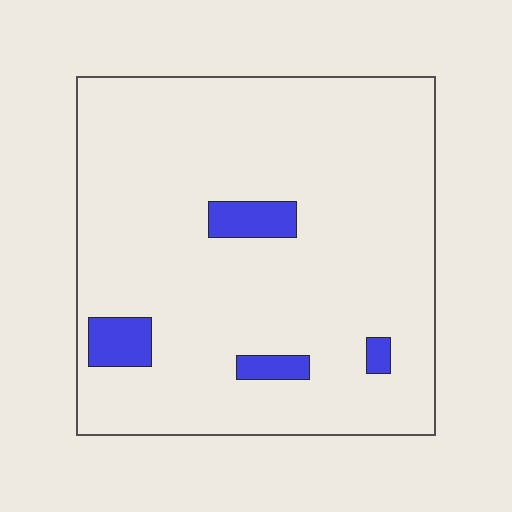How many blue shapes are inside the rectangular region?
4.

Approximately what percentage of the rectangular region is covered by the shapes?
Approximately 5%.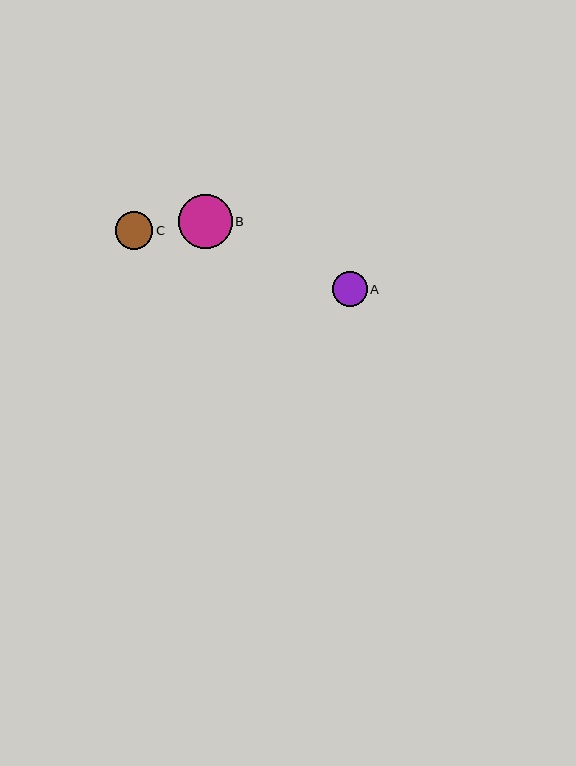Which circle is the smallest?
Circle A is the smallest with a size of approximately 35 pixels.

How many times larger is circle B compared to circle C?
Circle B is approximately 1.4 times the size of circle C.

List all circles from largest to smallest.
From largest to smallest: B, C, A.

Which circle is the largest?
Circle B is the largest with a size of approximately 54 pixels.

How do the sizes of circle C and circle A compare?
Circle C and circle A are approximately the same size.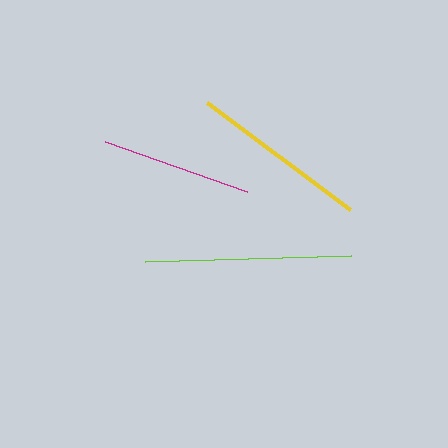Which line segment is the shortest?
The magenta line is the shortest at approximately 151 pixels.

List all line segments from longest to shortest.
From longest to shortest: lime, yellow, magenta.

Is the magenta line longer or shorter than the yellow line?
The yellow line is longer than the magenta line.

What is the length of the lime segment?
The lime segment is approximately 205 pixels long.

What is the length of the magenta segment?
The magenta segment is approximately 151 pixels long.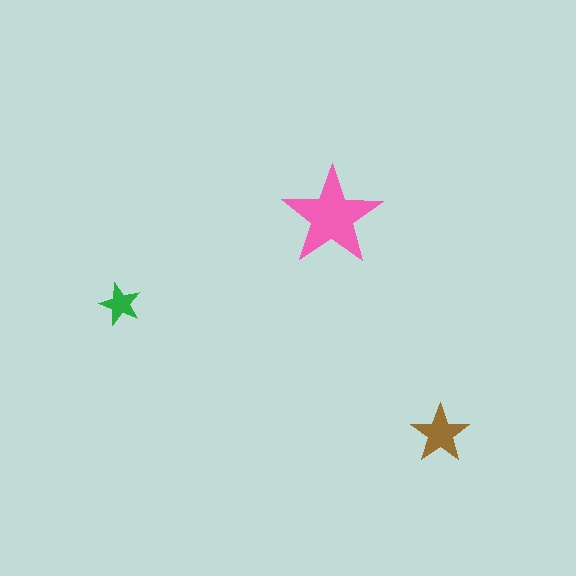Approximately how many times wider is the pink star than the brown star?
About 1.5 times wider.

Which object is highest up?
The pink star is topmost.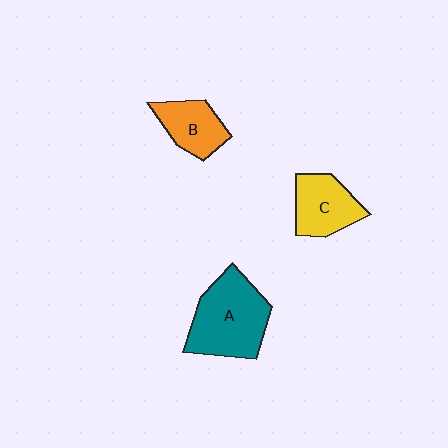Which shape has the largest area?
Shape A (teal).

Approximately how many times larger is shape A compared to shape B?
Approximately 1.8 times.